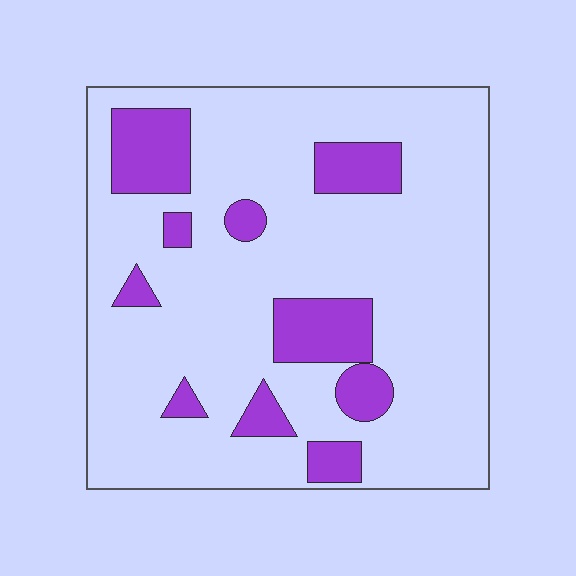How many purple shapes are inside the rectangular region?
10.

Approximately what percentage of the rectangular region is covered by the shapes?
Approximately 20%.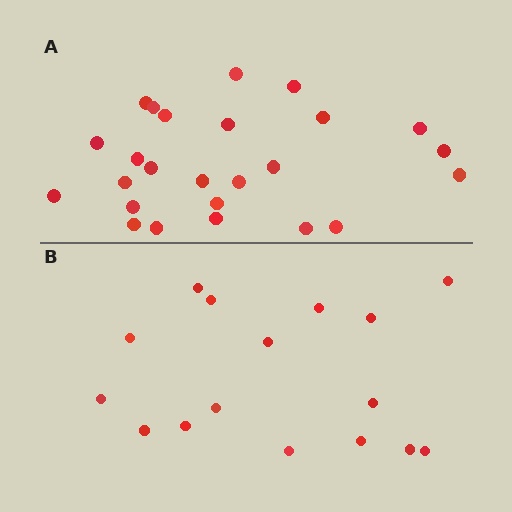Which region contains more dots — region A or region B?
Region A (the top region) has more dots.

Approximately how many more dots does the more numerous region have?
Region A has roughly 8 or so more dots than region B.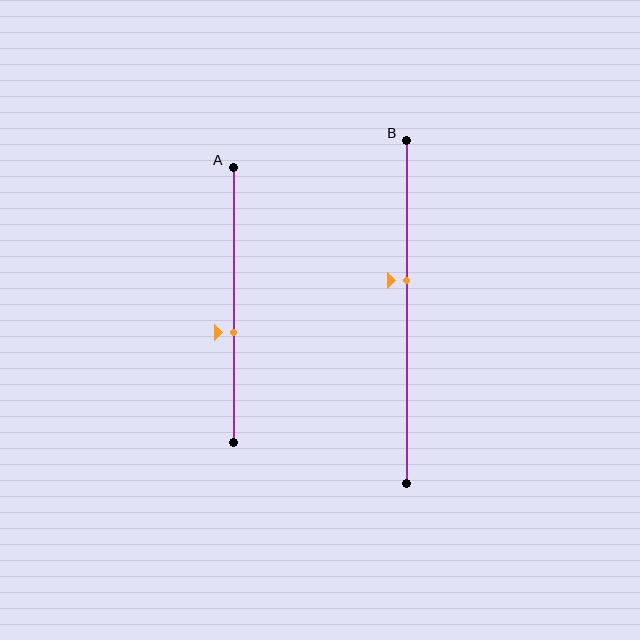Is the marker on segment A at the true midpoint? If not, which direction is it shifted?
No, the marker on segment A is shifted downward by about 10% of the segment length.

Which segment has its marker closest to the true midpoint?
Segment B has its marker closest to the true midpoint.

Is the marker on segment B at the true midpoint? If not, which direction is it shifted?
No, the marker on segment B is shifted upward by about 9% of the segment length.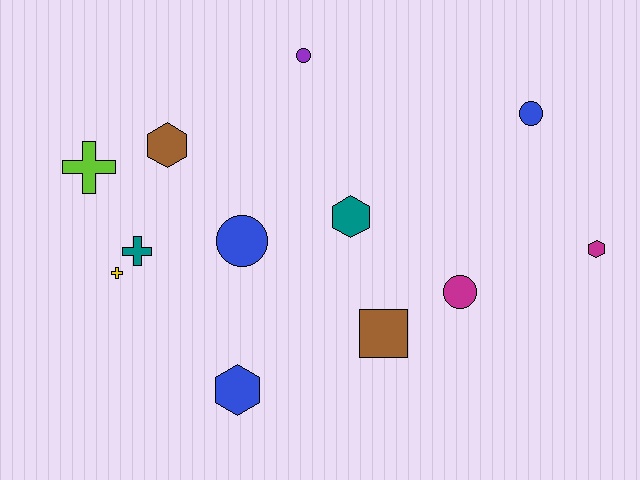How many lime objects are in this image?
There is 1 lime object.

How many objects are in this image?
There are 12 objects.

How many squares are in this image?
There is 1 square.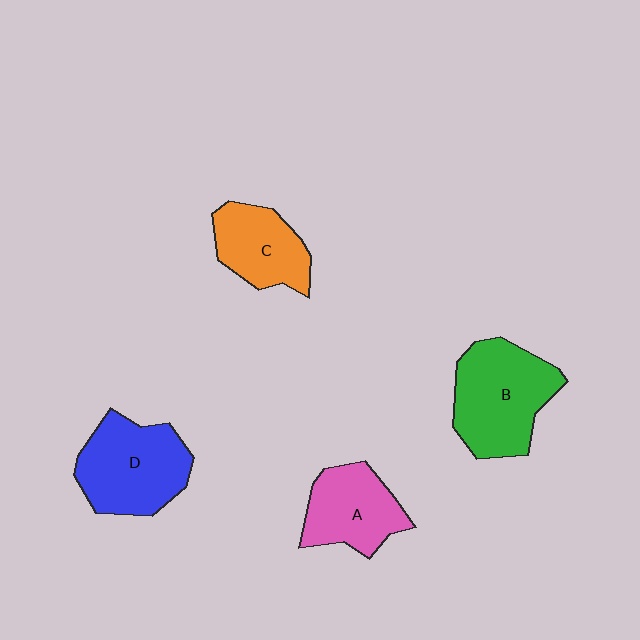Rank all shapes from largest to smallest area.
From largest to smallest: B (green), D (blue), A (pink), C (orange).